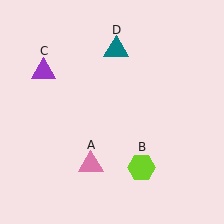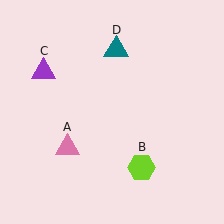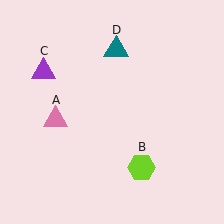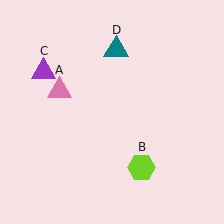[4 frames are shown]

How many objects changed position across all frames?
1 object changed position: pink triangle (object A).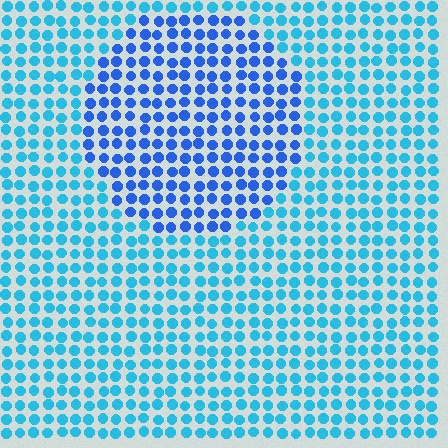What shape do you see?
I see a circle.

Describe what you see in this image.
The image is filled with small cyan elements in a uniform arrangement. A circle-shaped region is visible where the elements are tinted to a slightly different hue, forming a subtle color boundary.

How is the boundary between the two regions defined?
The boundary is defined purely by a slight shift in hue (about 30 degrees). Spacing, size, and orientation are identical on both sides.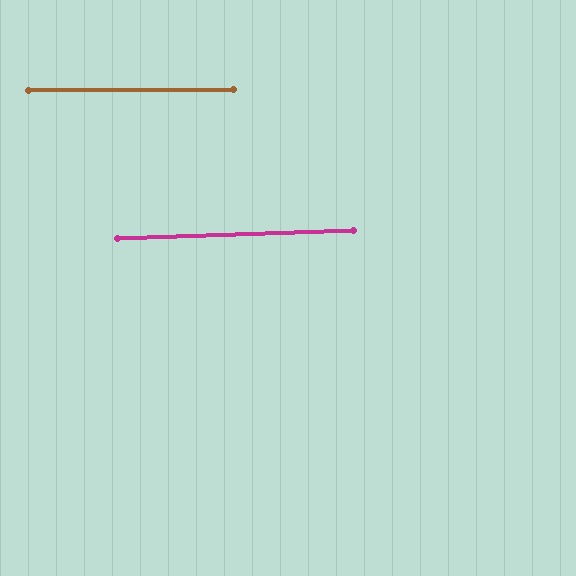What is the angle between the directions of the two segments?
Approximately 2 degrees.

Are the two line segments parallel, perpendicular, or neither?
Parallel — their directions differ by only 1.7°.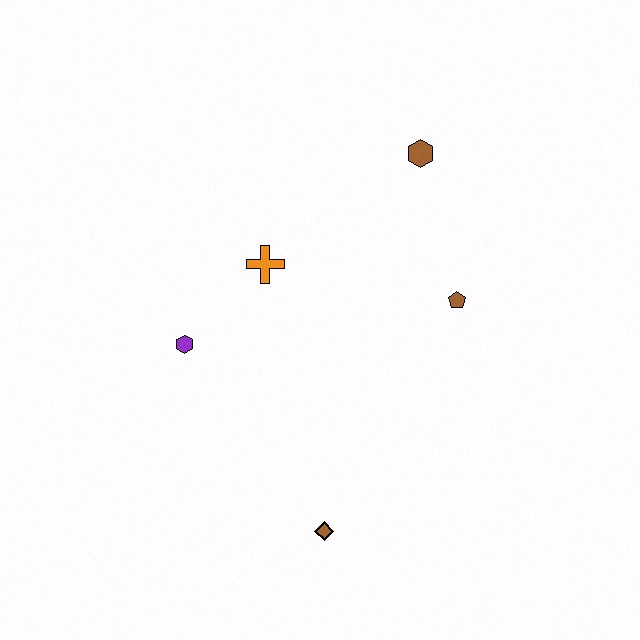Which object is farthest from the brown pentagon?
The purple hexagon is farthest from the brown pentagon.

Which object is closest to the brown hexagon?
The brown pentagon is closest to the brown hexagon.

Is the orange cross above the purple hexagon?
Yes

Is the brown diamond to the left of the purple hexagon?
No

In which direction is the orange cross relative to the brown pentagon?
The orange cross is to the left of the brown pentagon.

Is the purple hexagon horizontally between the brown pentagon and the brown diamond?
No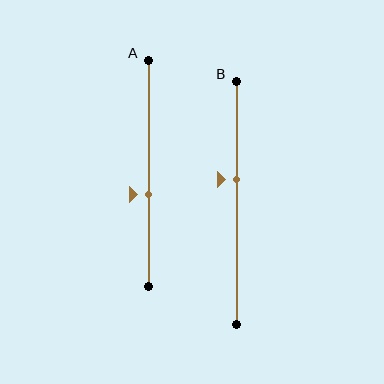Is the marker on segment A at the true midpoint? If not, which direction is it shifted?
No, the marker on segment A is shifted downward by about 9% of the segment length.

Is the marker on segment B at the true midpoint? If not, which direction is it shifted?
No, the marker on segment B is shifted upward by about 10% of the segment length.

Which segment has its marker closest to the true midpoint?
Segment A has its marker closest to the true midpoint.